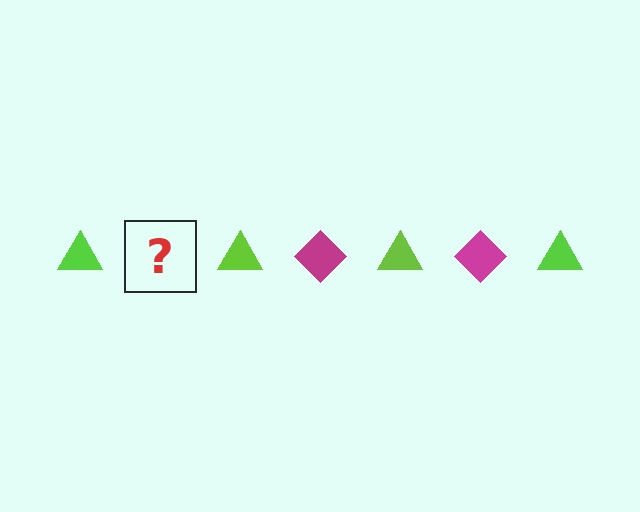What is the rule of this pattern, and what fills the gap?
The rule is that the pattern alternates between lime triangle and magenta diamond. The gap should be filled with a magenta diamond.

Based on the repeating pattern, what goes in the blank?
The blank should be a magenta diamond.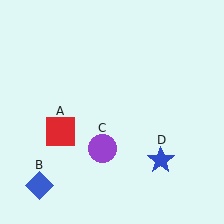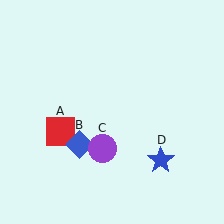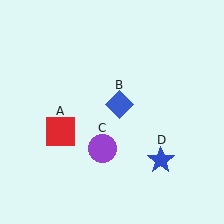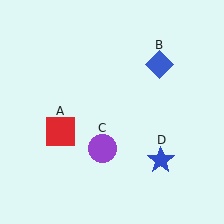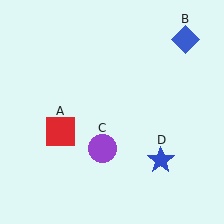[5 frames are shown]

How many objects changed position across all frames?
1 object changed position: blue diamond (object B).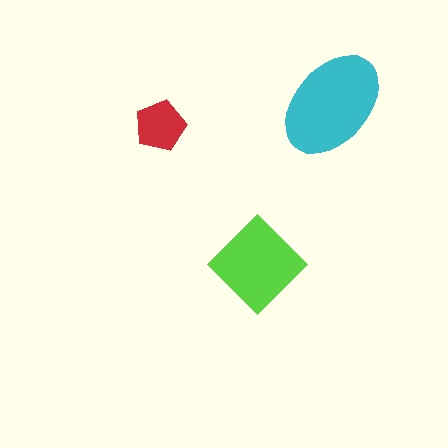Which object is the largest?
The cyan ellipse.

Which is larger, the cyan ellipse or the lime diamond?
The cyan ellipse.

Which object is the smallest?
The red pentagon.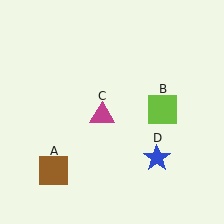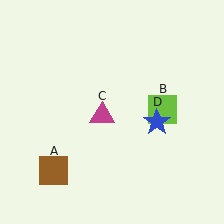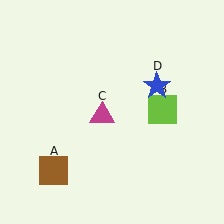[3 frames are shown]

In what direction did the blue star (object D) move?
The blue star (object D) moved up.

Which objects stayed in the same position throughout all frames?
Brown square (object A) and lime square (object B) and magenta triangle (object C) remained stationary.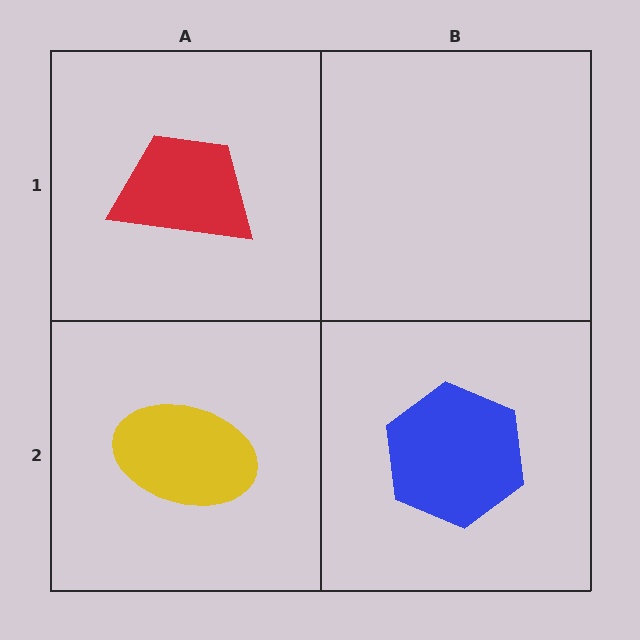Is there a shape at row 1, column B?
No, that cell is empty.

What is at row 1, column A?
A red trapezoid.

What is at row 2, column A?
A yellow ellipse.